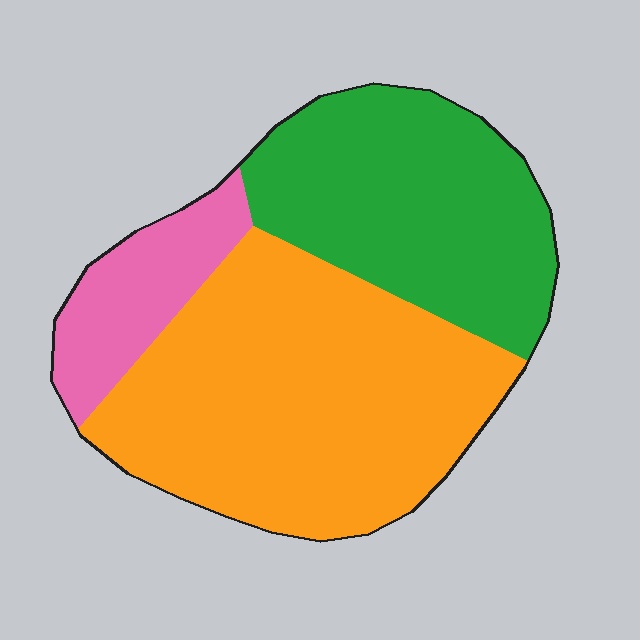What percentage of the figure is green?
Green takes up between a third and a half of the figure.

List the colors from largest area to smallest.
From largest to smallest: orange, green, pink.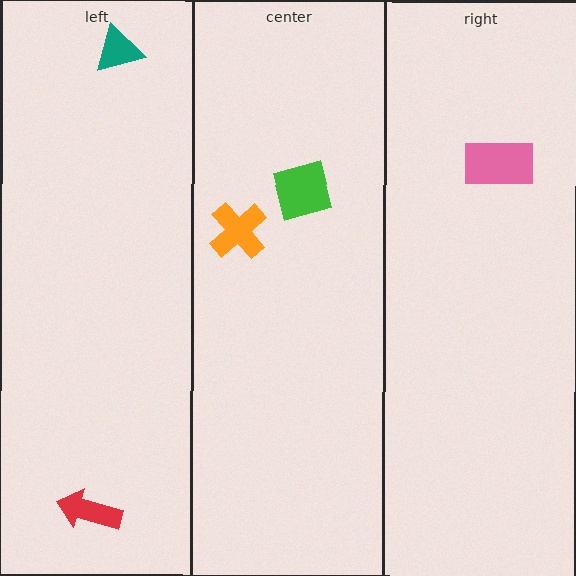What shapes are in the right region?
The pink rectangle.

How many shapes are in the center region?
2.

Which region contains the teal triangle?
The left region.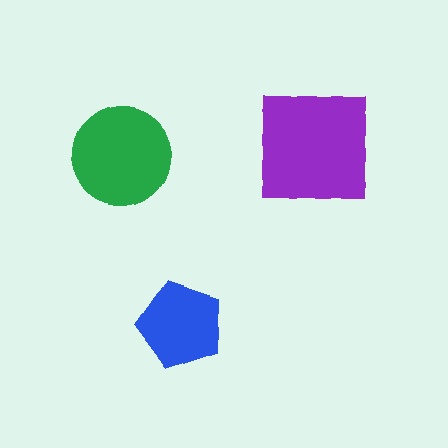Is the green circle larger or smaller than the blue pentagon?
Larger.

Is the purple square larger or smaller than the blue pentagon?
Larger.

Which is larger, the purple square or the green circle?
The purple square.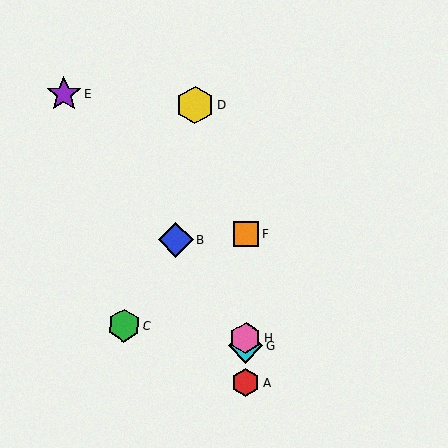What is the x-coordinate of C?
Object C is at x≈124.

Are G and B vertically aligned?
No, G is at x≈246 and B is at x≈176.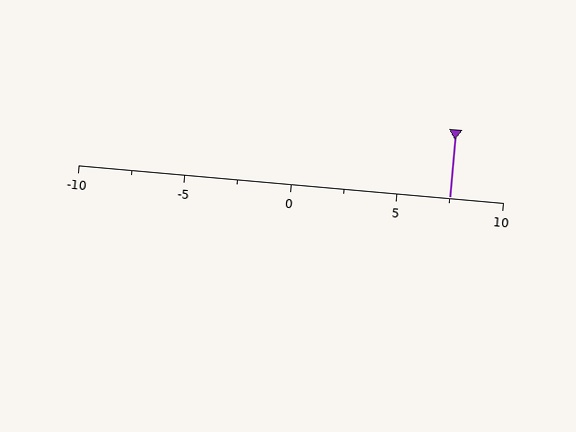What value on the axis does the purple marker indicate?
The marker indicates approximately 7.5.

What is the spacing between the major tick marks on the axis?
The major ticks are spaced 5 apart.